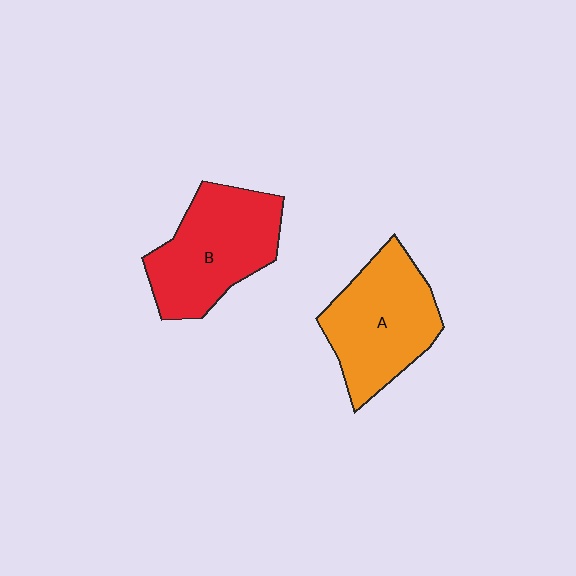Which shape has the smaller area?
Shape A (orange).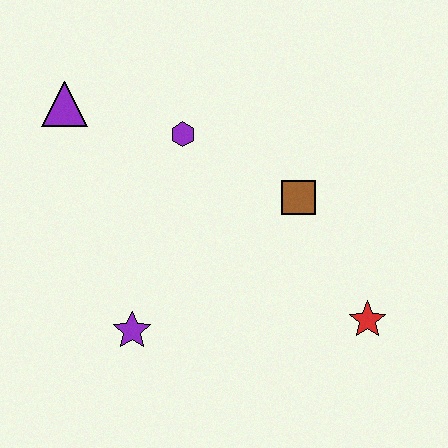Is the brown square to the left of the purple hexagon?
No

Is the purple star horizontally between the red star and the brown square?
No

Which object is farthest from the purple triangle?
The red star is farthest from the purple triangle.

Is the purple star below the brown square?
Yes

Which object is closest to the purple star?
The purple hexagon is closest to the purple star.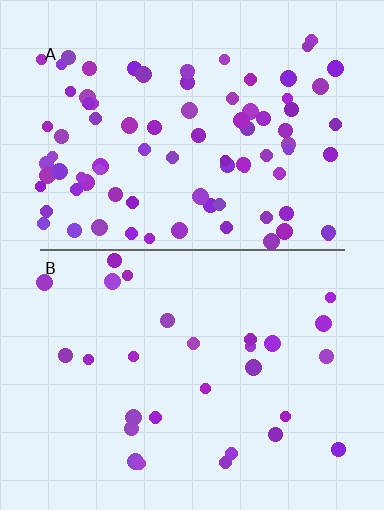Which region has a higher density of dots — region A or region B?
A (the top).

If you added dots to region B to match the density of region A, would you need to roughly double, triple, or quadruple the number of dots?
Approximately triple.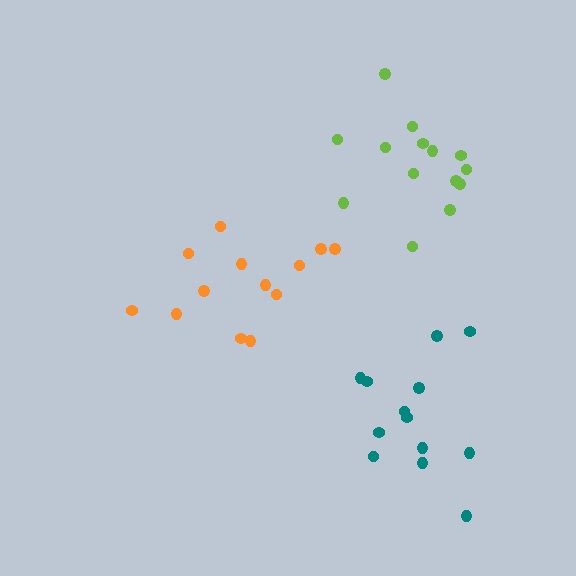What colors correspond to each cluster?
The clusters are colored: orange, lime, teal.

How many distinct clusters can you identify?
There are 3 distinct clusters.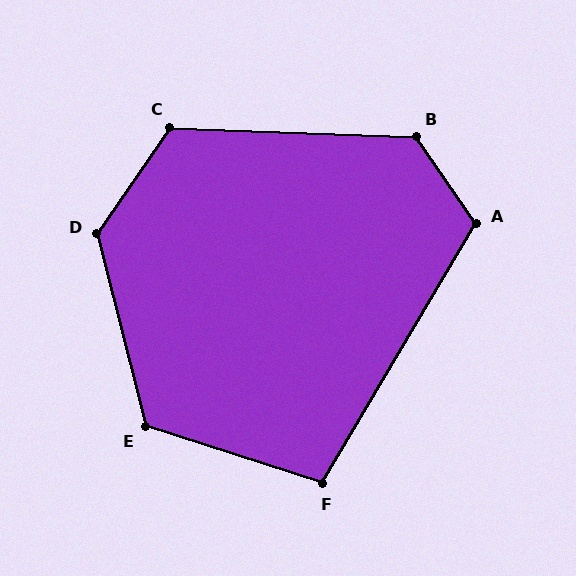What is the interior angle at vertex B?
Approximately 126 degrees (obtuse).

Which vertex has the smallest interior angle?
F, at approximately 103 degrees.